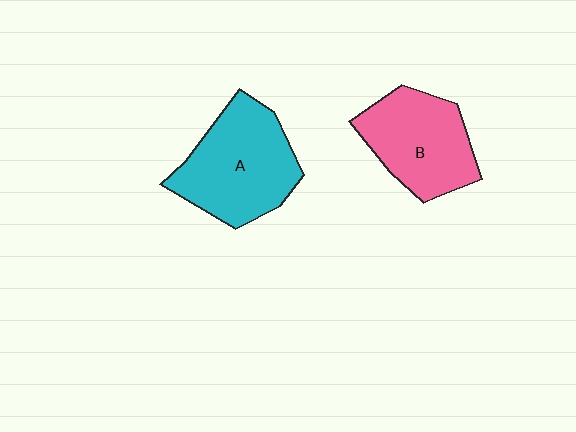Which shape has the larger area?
Shape A (cyan).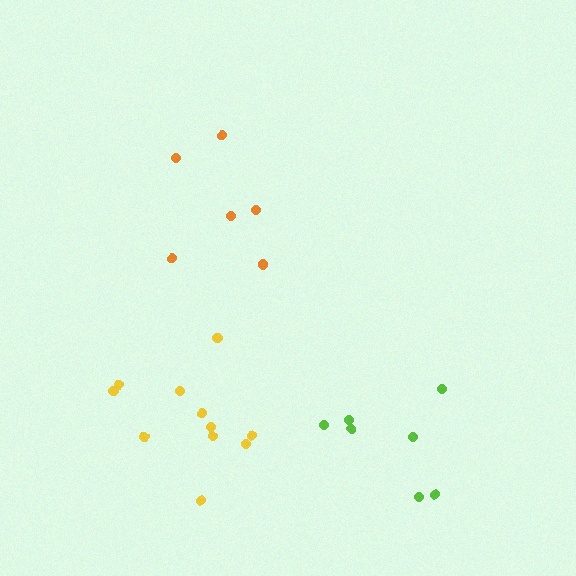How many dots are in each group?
Group 1: 6 dots, Group 2: 7 dots, Group 3: 11 dots (24 total).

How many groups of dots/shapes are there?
There are 3 groups.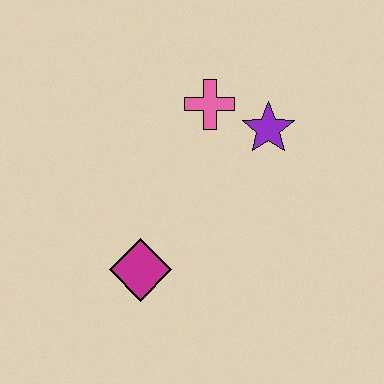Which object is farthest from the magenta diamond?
The purple star is farthest from the magenta diamond.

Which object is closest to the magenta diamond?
The pink cross is closest to the magenta diamond.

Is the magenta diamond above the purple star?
No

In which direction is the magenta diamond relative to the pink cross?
The magenta diamond is below the pink cross.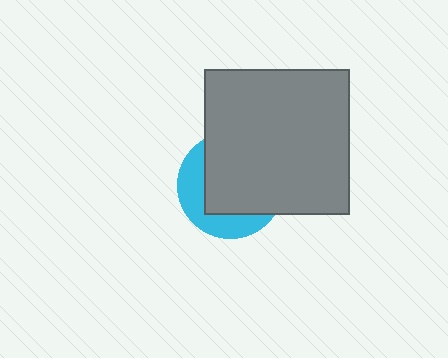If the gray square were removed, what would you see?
You would see the complete cyan circle.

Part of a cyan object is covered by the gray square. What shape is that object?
It is a circle.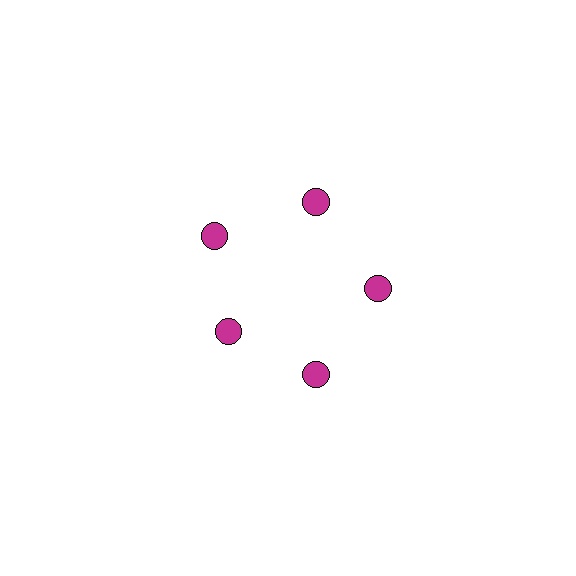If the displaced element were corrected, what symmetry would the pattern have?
It would have 5-fold rotational symmetry — the pattern would map onto itself every 72 degrees.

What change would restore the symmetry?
The symmetry would be restored by moving it outward, back onto the ring so that all 5 circles sit at equal angles and equal distance from the center.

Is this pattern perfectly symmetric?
No. The 5 magenta circles are arranged in a ring, but one element near the 8 o'clock position is pulled inward toward the center, breaking the 5-fold rotational symmetry.